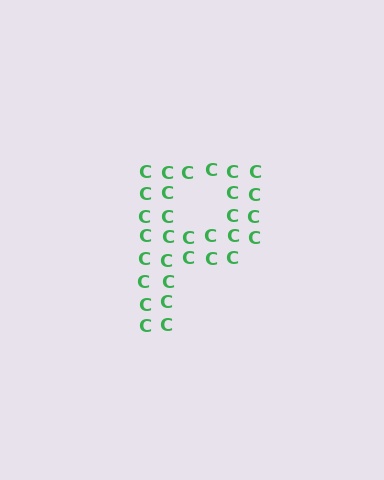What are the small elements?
The small elements are letter C's.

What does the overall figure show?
The overall figure shows the letter P.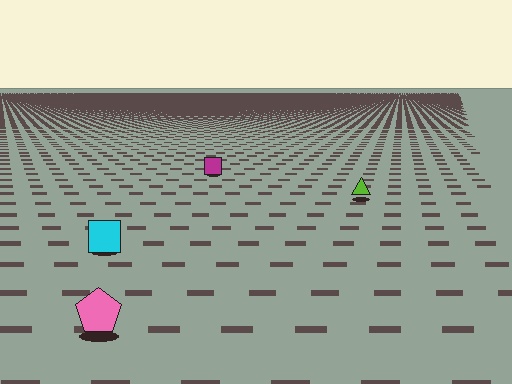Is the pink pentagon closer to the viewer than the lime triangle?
Yes. The pink pentagon is closer — you can tell from the texture gradient: the ground texture is coarser near it.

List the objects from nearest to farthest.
From nearest to farthest: the pink pentagon, the cyan square, the lime triangle, the magenta square.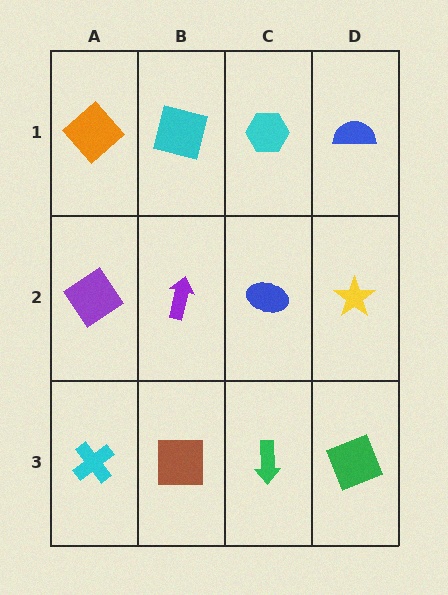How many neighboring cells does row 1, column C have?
3.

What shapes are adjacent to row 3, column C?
A blue ellipse (row 2, column C), a brown square (row 3, column B), a green square (row 3, column D).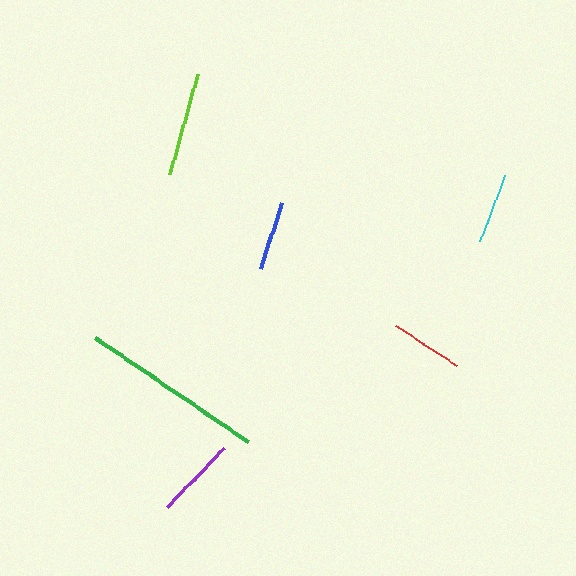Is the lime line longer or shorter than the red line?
The lime line is longer than the red line.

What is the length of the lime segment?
The lime segment is approximately 103 pixels long.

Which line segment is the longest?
The green line is the longest at approximately 186 pixels.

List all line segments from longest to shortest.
From longest to shortest: green, lime, purple, red, cyan, blue.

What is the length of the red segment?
The red segment is approximately 72 pixels long.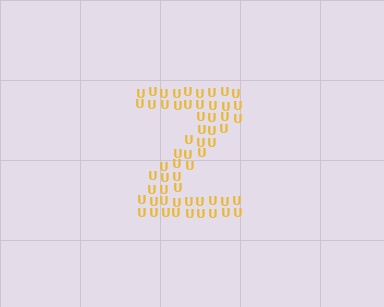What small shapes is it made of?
It is made of small letter U's.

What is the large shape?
The large shape is the letter Z.